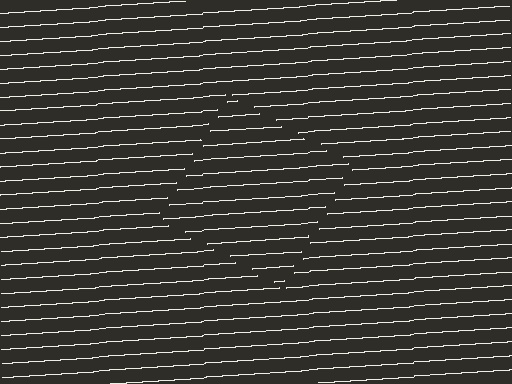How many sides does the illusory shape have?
4 sides — the line-ends trace a square.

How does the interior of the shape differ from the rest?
The interior of the shape contains the same grating, shifted by half a period — the contour is defined by the phase discontinuity where line-ends from the inner and outer gratings abut.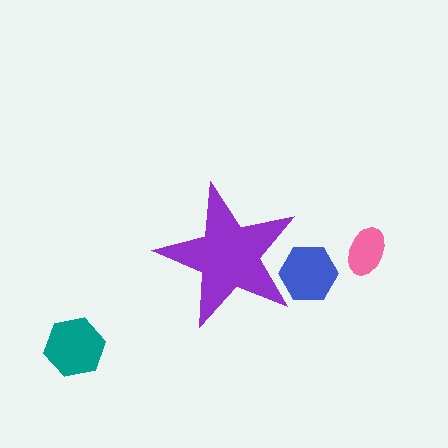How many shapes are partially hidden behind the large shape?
1 shape is partially hidden.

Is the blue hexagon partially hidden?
Yes, the blue hexagon is partially hidden behind the purple star.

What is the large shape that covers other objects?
A purple star.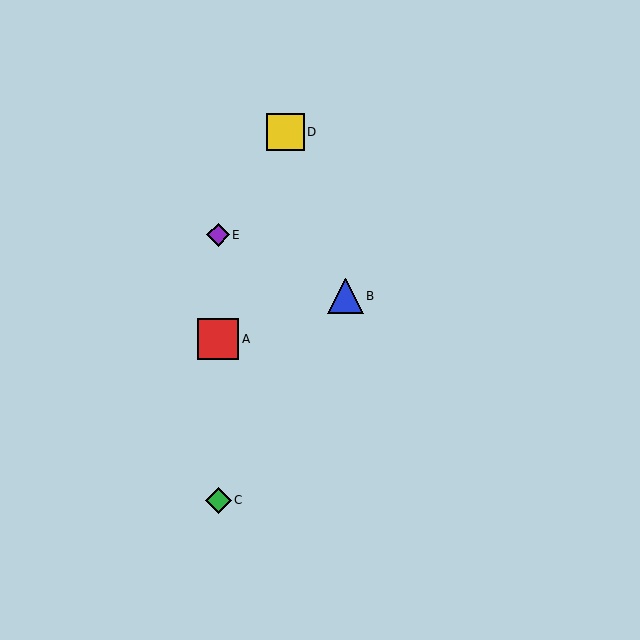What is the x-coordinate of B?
Object B is at x≈345.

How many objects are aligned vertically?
3 objects (A, C, E) are aligned vertically.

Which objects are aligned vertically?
Objects A, C, E are aligned vertically.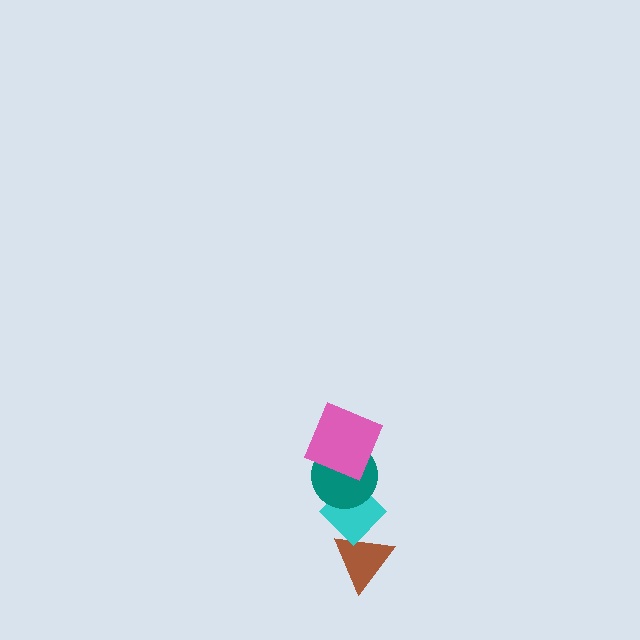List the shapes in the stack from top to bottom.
From top to bottom: the pink square, the teal circle, the cyan diamond, the brown triangle.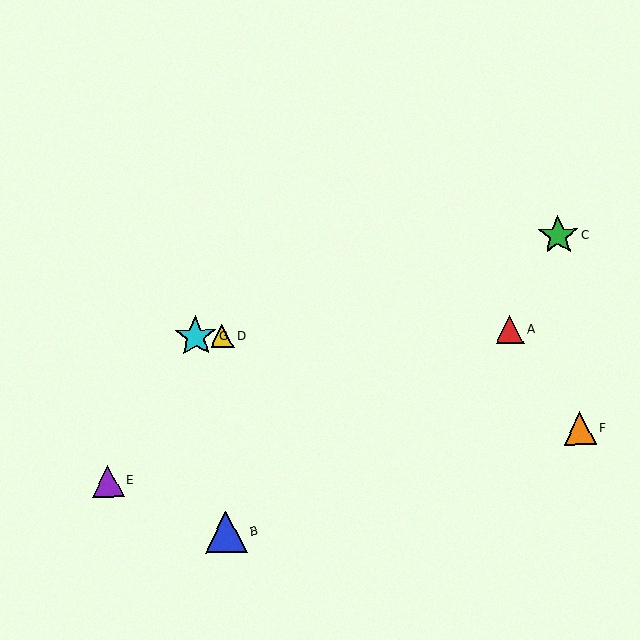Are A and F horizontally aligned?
No, A is at y≈330 and F is at y≈428.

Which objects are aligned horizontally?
Objects A, D, G are aligned horizontally.